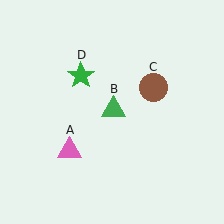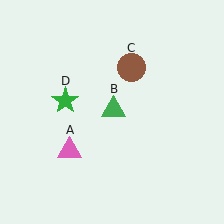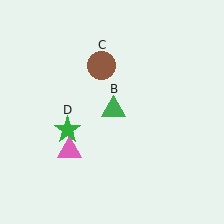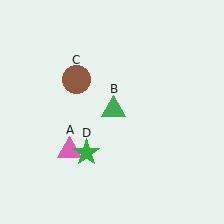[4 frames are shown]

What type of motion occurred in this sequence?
The brown circle (object C), green star (object D) rotated counterclockwise around the center of the scene.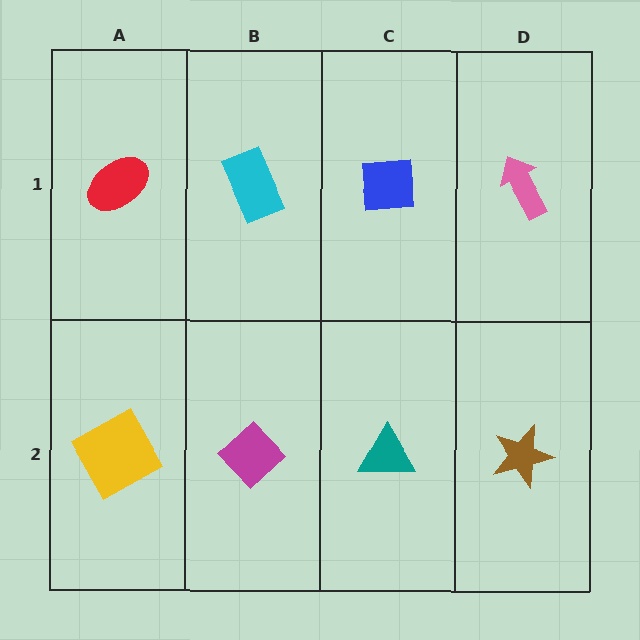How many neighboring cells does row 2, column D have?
2.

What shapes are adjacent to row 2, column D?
A pink arrow (row 1, column D), a teal triangle (row 2, column C).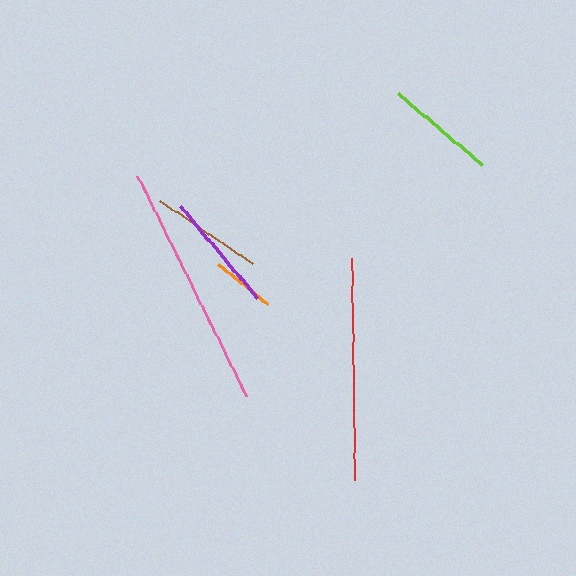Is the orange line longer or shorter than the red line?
The red line is longer than the orange line.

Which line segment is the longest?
The pink line is the longest at approximately 247 pixels.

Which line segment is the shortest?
The orange line is the shortest at approximately 63 pixels.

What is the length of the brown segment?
The brown segment is approximately 112 pixels long.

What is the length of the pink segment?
The pink segment is approximately 247 pixels long.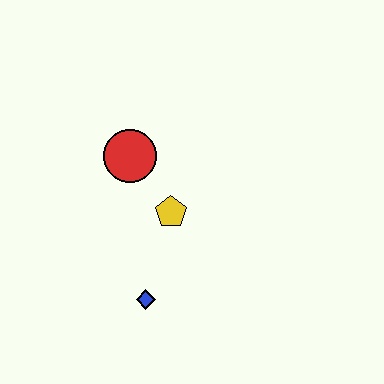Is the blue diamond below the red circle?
Yes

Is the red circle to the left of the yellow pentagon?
Yes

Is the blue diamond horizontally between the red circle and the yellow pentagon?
Yes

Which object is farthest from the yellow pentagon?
The blue diamond is farthest from the yellow pentagon.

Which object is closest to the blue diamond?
The yellow pentagon is closest to the blue diamond.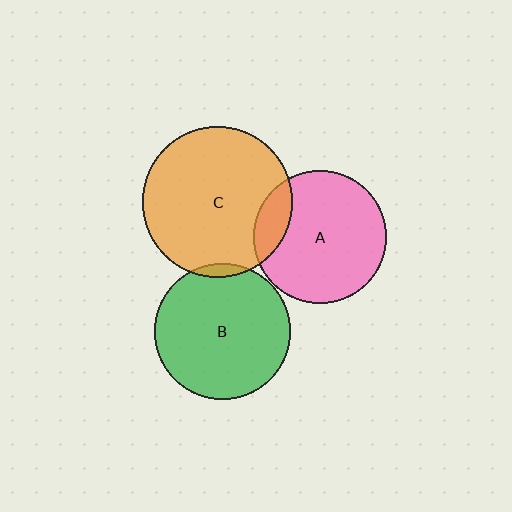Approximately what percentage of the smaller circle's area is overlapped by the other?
Approximately 5%.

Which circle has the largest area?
Circle C (orange).